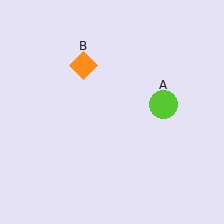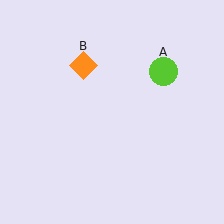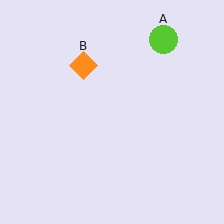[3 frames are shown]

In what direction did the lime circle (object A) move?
The lime circle (object A) moved up.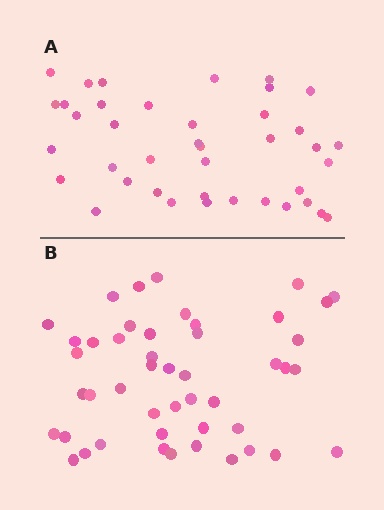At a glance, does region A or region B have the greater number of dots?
Region B (the bottom region) has more dots.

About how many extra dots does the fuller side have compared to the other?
Region B has roughly 8 or so more dots than region A.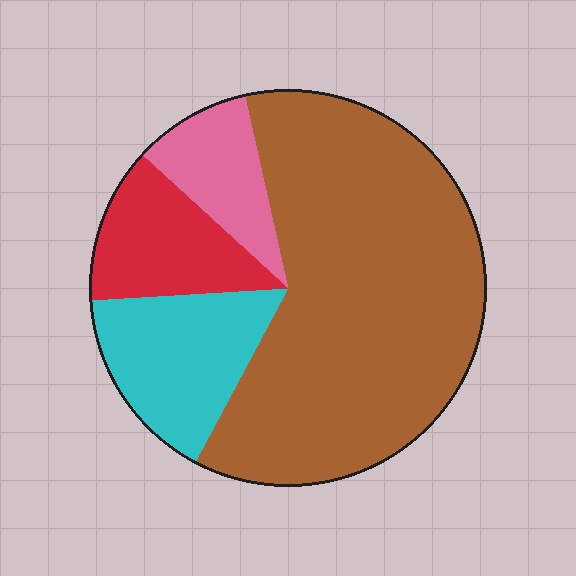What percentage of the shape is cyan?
Cyan covers 16% of the shape.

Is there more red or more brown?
Brown.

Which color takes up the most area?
Brown, at roughly 60%.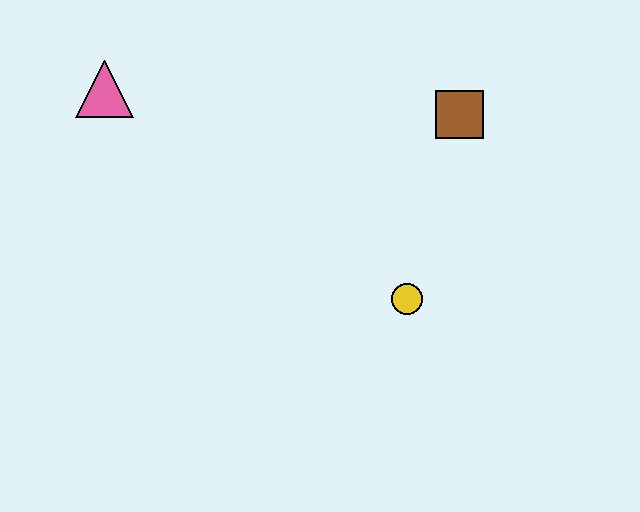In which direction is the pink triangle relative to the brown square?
The pink triangle is to the left of the brown square.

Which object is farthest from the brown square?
The pink triangle is farthest from the brown square.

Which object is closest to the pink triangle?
The brown square is closest to the pink triangle.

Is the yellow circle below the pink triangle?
Yes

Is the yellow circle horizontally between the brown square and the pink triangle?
Yes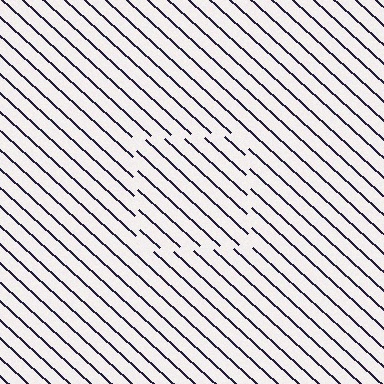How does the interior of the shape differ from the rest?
The interior of the shape contains the same grating, shifted by half a period — the contour is defined by the phase discontinuity where line-ends from the inner and outer gratings abut.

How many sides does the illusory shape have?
4 sides — the line-ends trace a square.